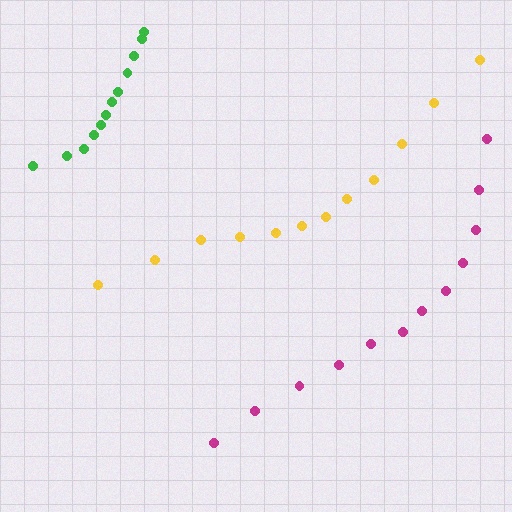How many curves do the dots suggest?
There are 3 distinct paths.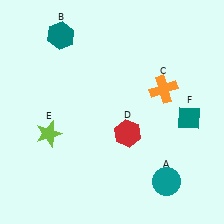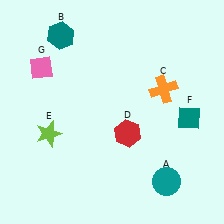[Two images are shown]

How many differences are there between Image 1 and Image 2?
There is 1 difference between the two images.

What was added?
A pink diamond (G) was added in Image 2.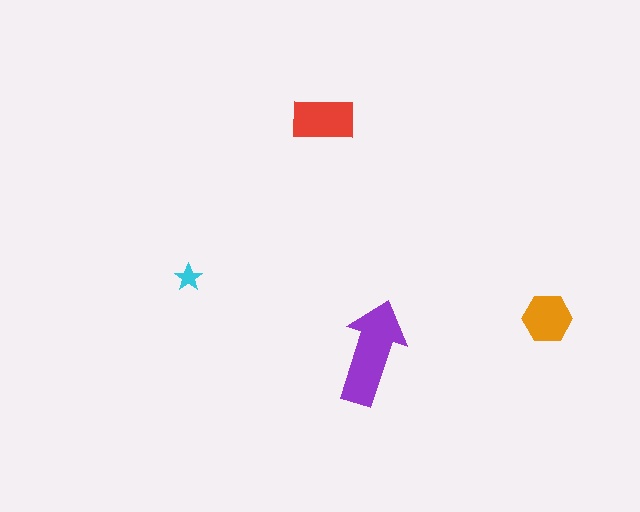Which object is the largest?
The purple arrow.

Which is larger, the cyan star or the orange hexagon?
The orange hexagon.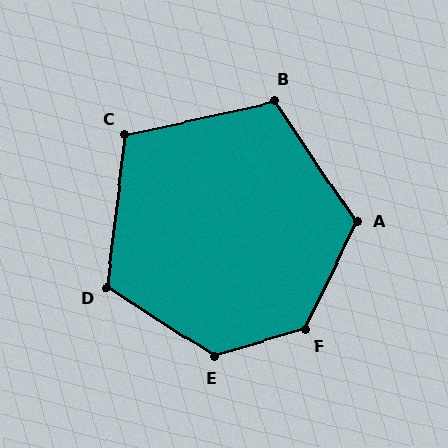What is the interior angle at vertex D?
Approximately 116 degrees (obtuse).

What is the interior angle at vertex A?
Approximately 120 degrees (obtuse).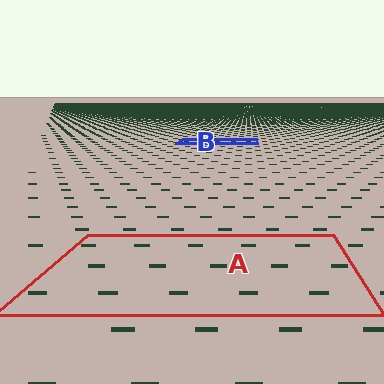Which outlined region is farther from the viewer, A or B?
Region B is farther from the viewer — the texture elements inside it appear smaller and more densely packed.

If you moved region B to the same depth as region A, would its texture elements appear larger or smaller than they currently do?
They would appear larger. At a closer depth, the same texture elements are projected at a bigger on-screen size.